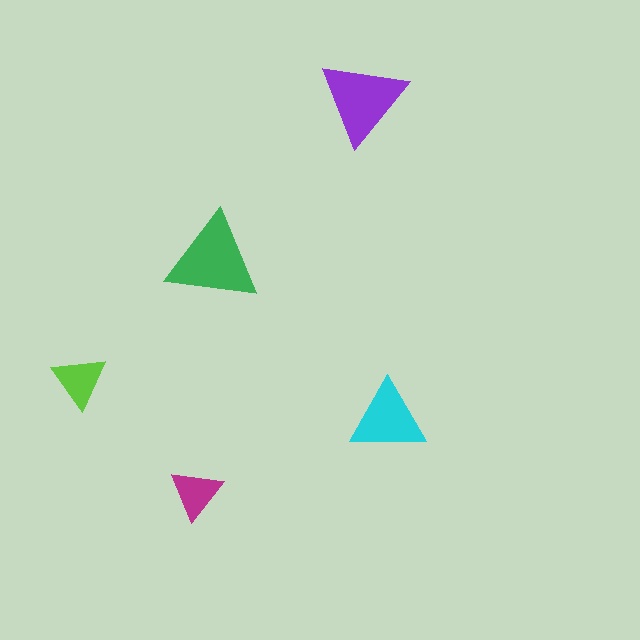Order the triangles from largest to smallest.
the green one, the purple one, the cyan one, the lime one, the magenta one.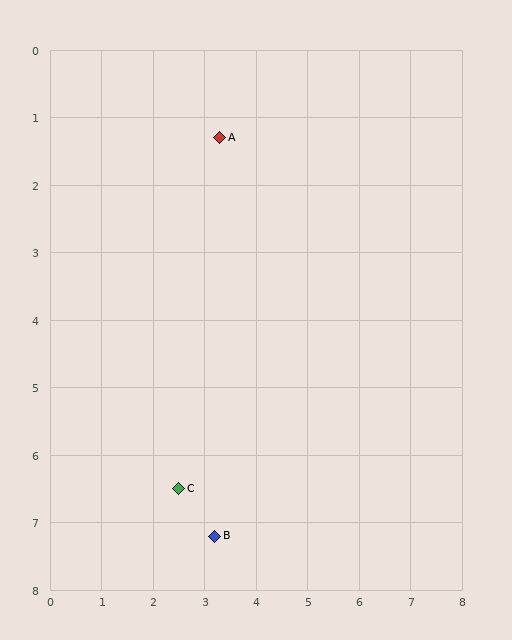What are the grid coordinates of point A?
Point A is at approximately (3.3, 1.3).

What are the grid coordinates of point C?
Point C is at approximately (2.5, 6.5).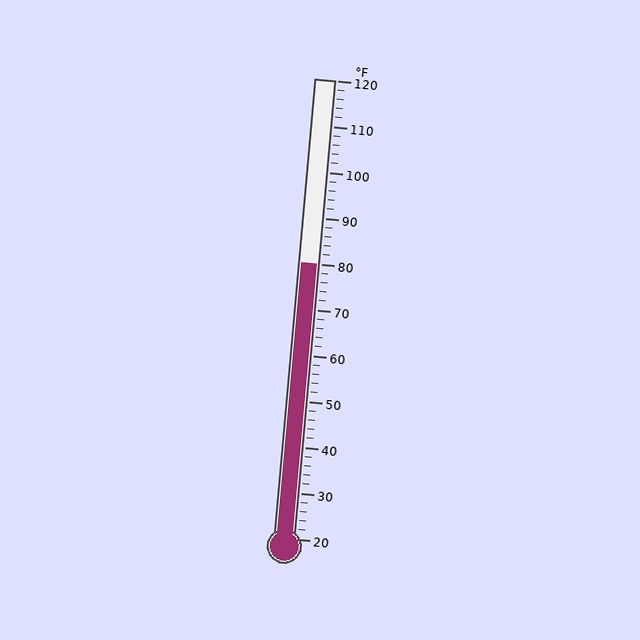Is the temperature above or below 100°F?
The temperature is below 100°F.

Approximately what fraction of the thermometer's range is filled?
The thermometer is filled to approximately 60% of its range.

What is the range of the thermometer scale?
The thermometer scale ranges from 20°F to 120°F.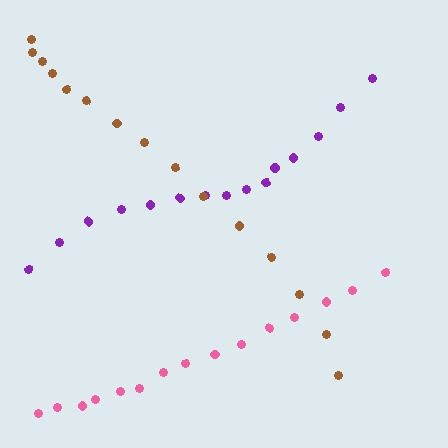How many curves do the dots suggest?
There are 3 distinct paths.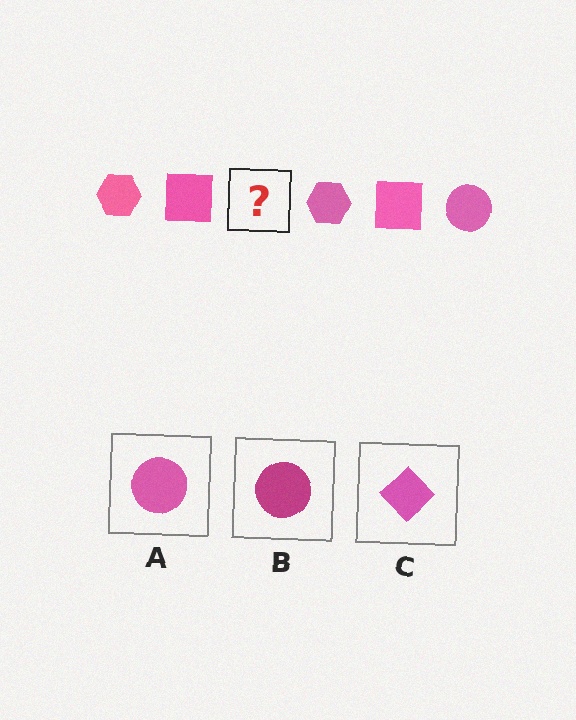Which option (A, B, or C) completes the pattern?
A.